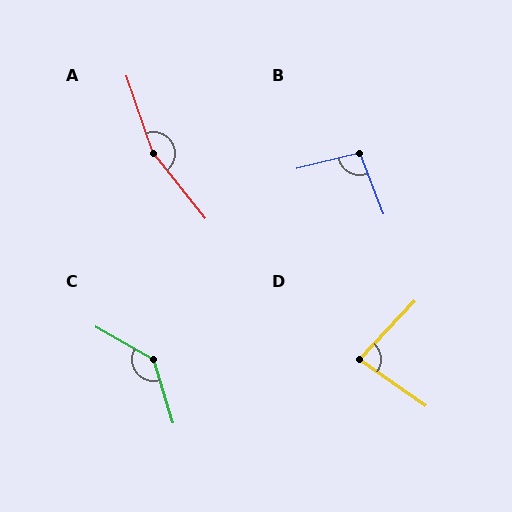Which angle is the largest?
A, at approximately 160 degrees.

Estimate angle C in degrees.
Approximately 137 degrees.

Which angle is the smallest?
D, at approximately 82 degrees.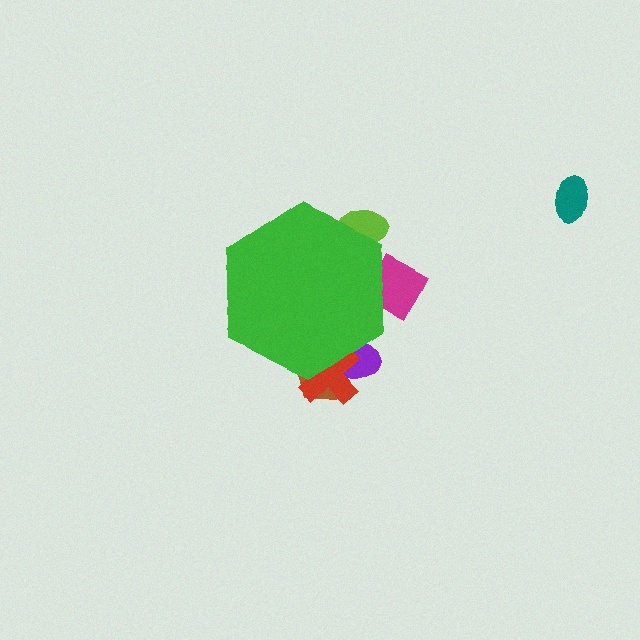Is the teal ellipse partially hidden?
No, the teal ellipse is fully visible.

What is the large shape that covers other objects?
A green hexagon.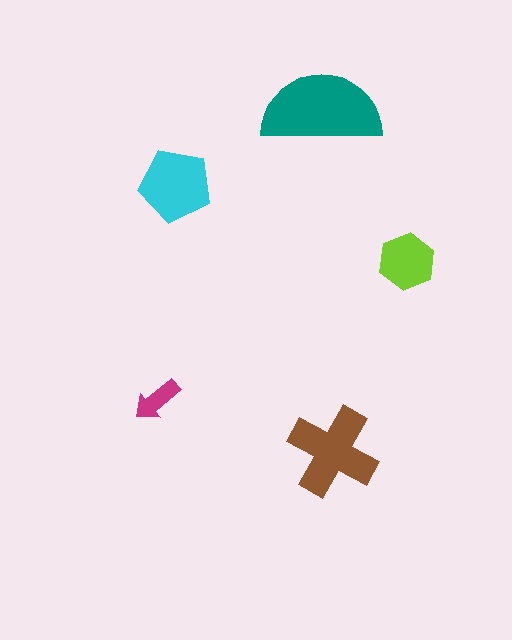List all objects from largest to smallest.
The teal semicircle, the brown cross, the cyan pentagon, the lime hexagon, the magenta arrow.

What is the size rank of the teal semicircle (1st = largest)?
1st.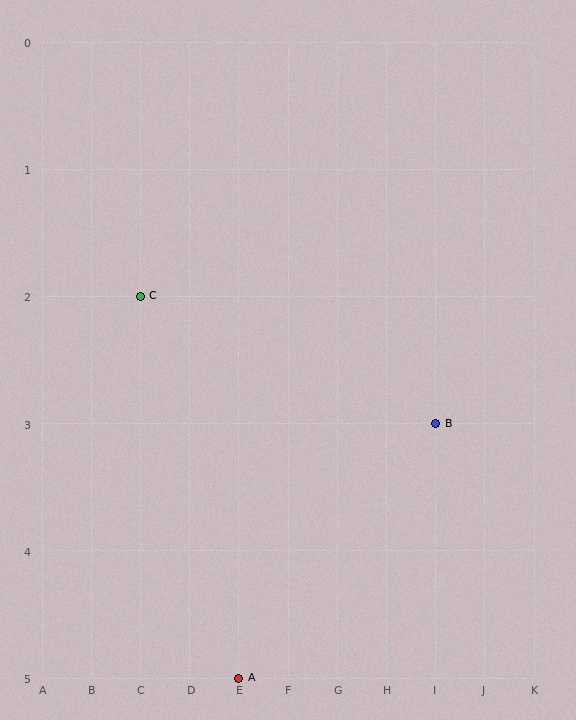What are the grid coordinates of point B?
Point B is at grid coordinates (I, 3).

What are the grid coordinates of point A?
Point A is at grid coordinates (E, 5).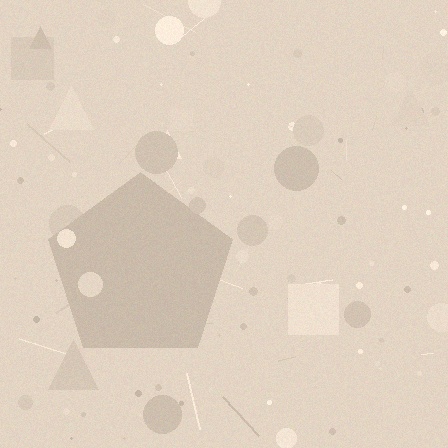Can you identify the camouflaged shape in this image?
The camouflaged shape is a pentagon.